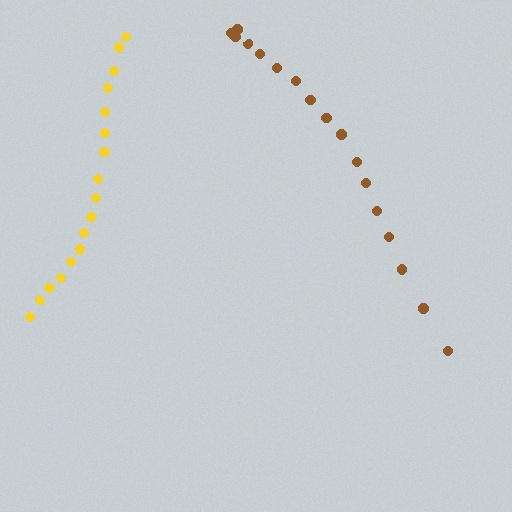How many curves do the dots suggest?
There are 2 distinct paths.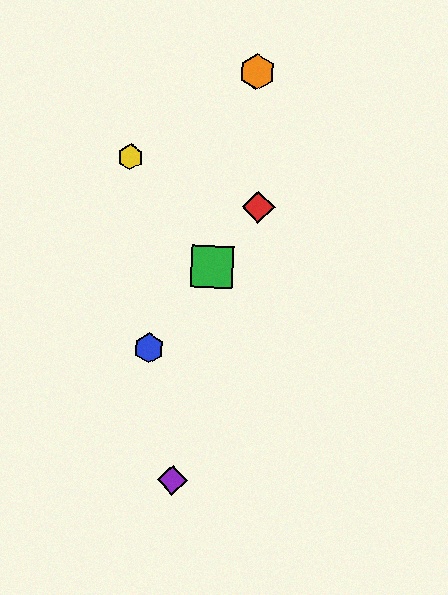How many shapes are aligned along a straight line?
3 shapes (the red diamond, the blue hexagon, the green square) are aligned along a straight line.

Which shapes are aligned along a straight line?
The red diamond, the blue hexagon, the green square are aligned along a straight line.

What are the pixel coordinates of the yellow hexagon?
The yellow hexagon is at (130, 157).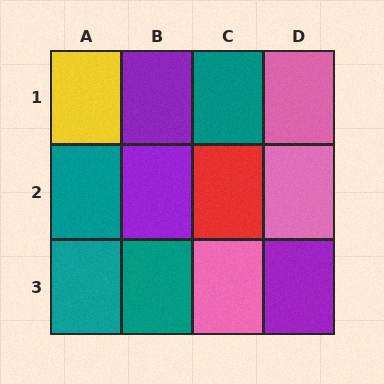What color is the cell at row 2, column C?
Red.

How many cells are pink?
3 cells are pink.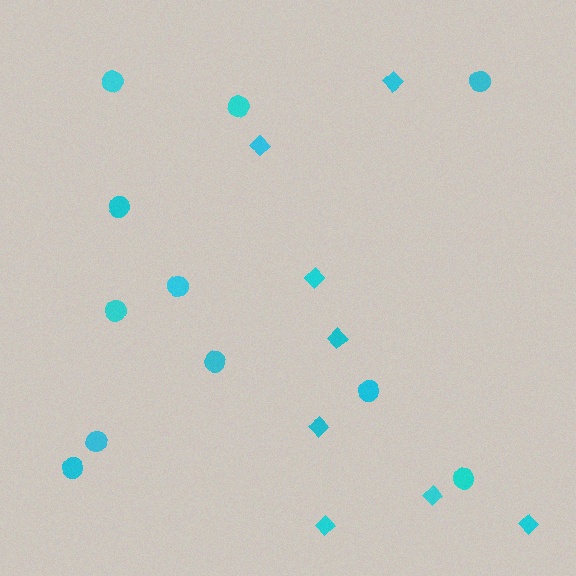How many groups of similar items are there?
There are 2 groups: one group of diamonds (8) and one group of circles (11).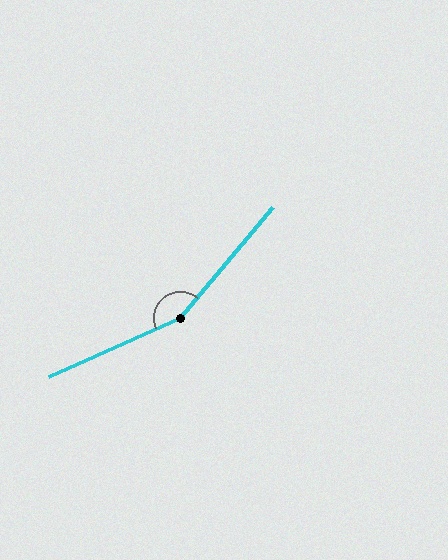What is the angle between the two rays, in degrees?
Approximately 155 degrees.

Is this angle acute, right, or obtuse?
It is obtuse.